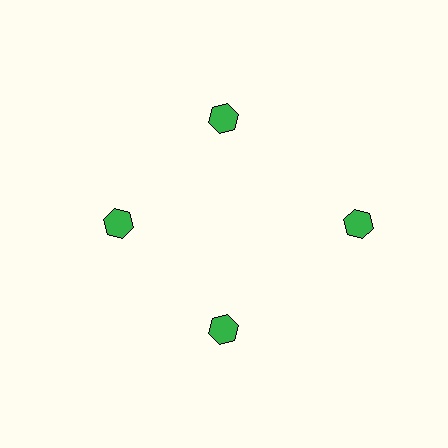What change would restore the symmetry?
The symmetry would be restored by moving it inward, back onto the ring so that all 4 hexagons sit at equal angles and equal distance from the center.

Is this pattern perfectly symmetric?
No. The 4 green hexagons are arranged in a ring, but one element near the 3 o'clock position is pushed outward from the center, breaking the 4-fold rotational symmetry.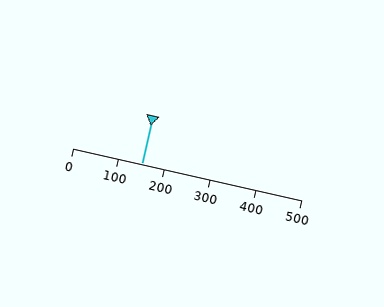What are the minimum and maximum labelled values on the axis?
The axis runs from 0 to 500.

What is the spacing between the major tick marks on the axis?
The major ticks are spaced 100 apart.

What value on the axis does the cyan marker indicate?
The marker indicates approximately 150.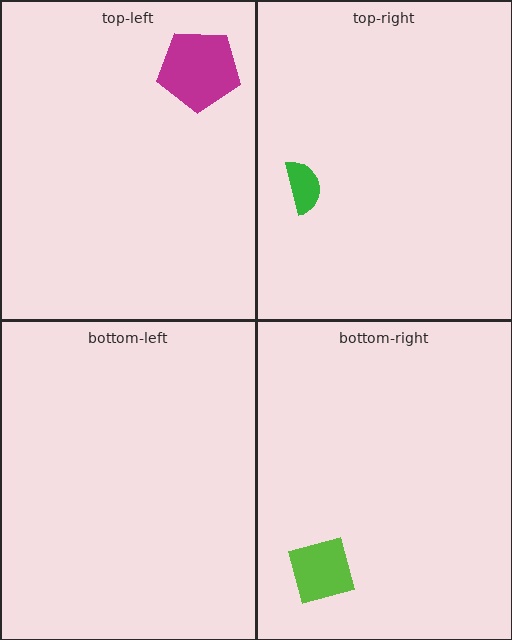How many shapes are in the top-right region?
1.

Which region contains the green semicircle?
The top-right region.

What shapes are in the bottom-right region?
The lime diamond.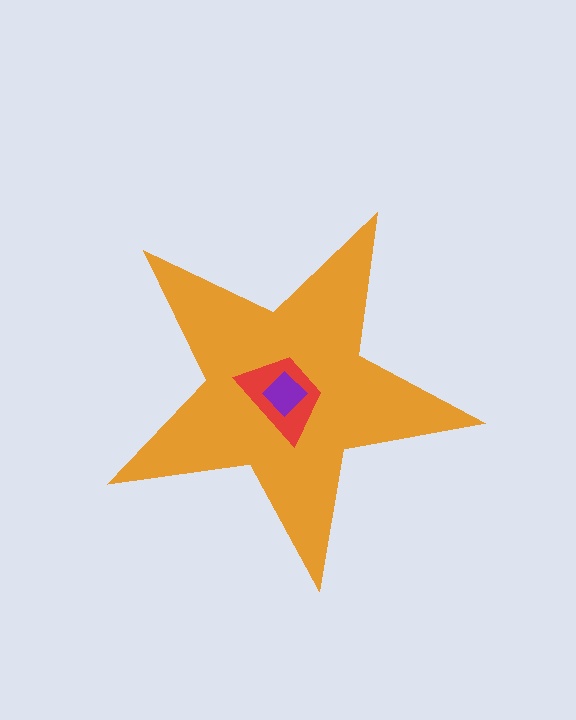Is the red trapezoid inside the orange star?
Yes.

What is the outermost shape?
The orange star.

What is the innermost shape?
The purple diamond.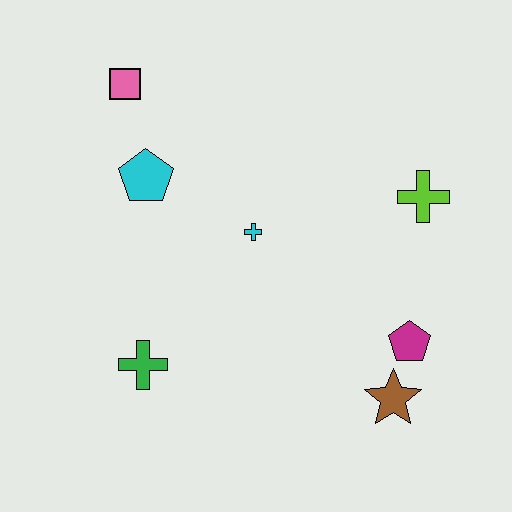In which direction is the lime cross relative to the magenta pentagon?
The lime cross is above the magenta pentagon.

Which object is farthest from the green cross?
The lime cross is farthest from the green cross.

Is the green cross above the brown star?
Yes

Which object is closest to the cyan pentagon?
The pink square is closest to the cyan pentagon.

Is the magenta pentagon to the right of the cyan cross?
Yes